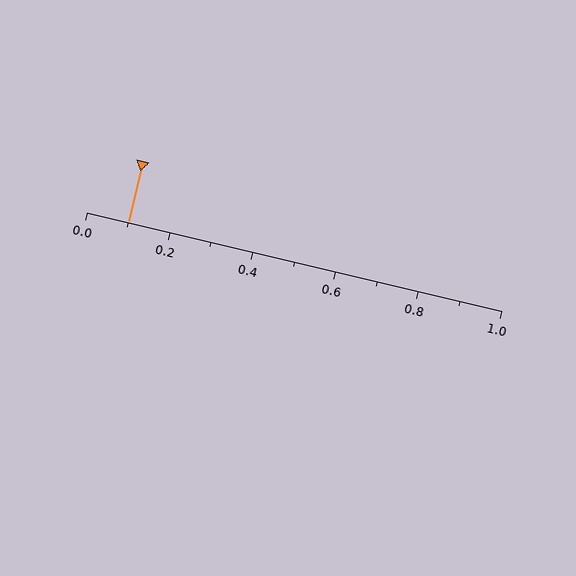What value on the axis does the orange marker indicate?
The marker indicates approximately 0.1.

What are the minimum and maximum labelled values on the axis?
The axis runs from 0.0 to 1.0.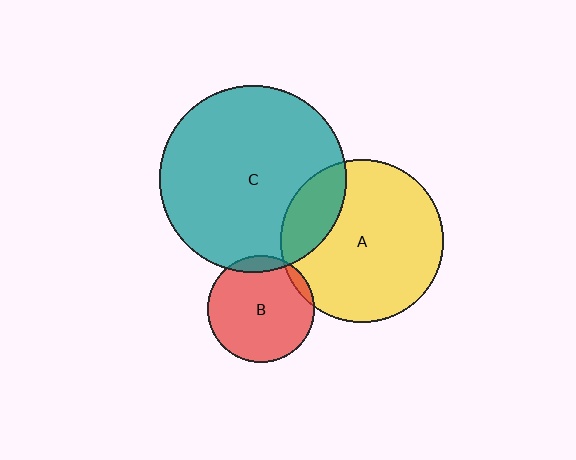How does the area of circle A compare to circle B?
Approximately 2.3 times.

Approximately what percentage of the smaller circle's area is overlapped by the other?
Approximately 5%.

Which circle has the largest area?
Circle C (teal).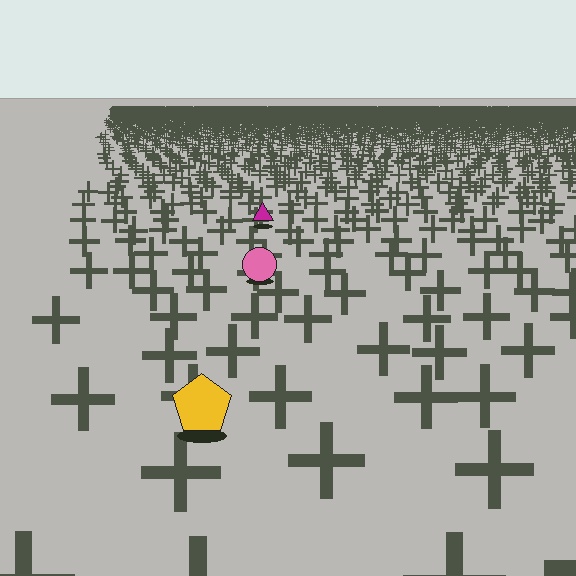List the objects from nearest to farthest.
From nearest to farthest: the yellow pentagon, the pink circle, the magenta triangle.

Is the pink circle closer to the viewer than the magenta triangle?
Yes. The pink circle is closer — you can tell from the texture gradient: the ground texture is coarser near it.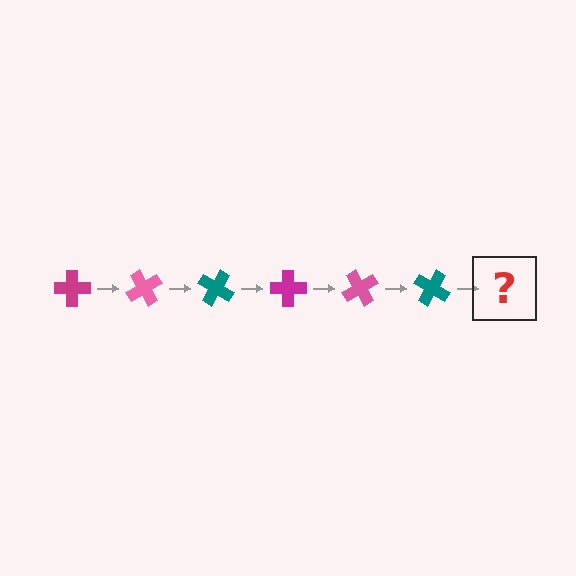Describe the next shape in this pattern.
It should be a magenta cross, rotated 360 degrees from the start.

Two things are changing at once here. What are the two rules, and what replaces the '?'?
The two rules are that it rotates 60 degrees each step and the color cycles through magenta, pink, and teal. The '?' should be a magenta cross, rotated 360 degrees from the start.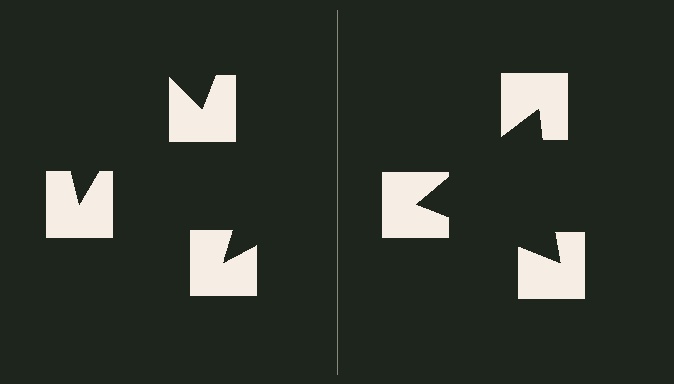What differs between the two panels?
The notched squares are positioned identically on both sides; only the wedge orientations differ. On the right they align to a triangle; on the left they are misaligned.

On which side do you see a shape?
An illusory triangle appears on the right side. On the left side the wedge cuts are rotated, so no coherent shape forms.